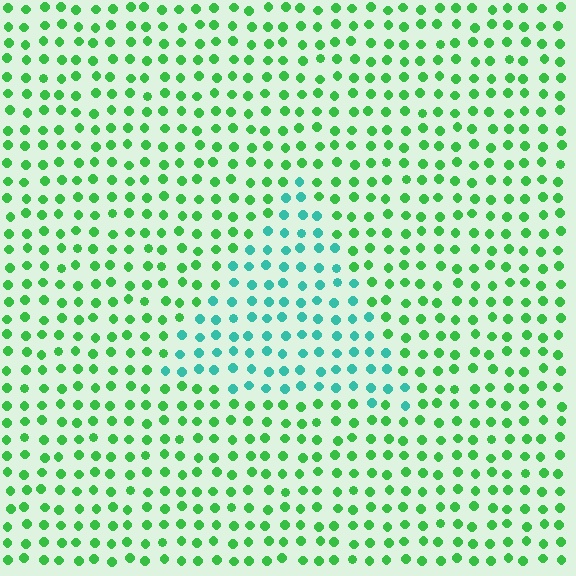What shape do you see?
I see a triangle.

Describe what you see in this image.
The image is filled with small green elements in a uniform arrangement. A triangle-shaped region is visible where the elements are tinted to a slightly different hue, forming a subtle color boundary.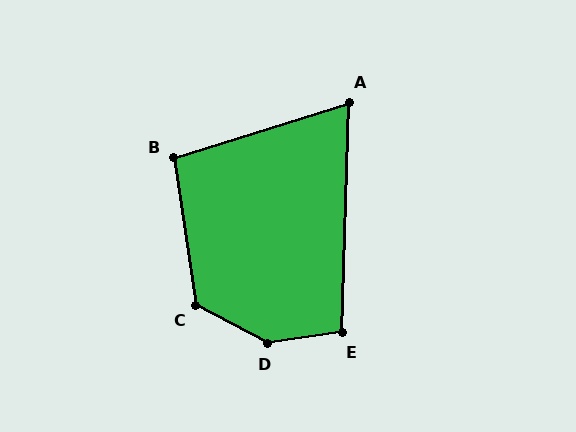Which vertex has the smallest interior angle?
A, at approximately 71 degrees.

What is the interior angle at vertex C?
Approximately 126 degrees (obtuse).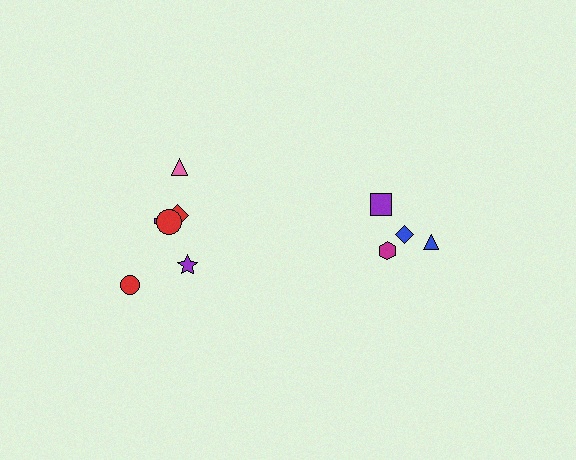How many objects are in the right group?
There are 4 objects.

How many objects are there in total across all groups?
There are 10 objects.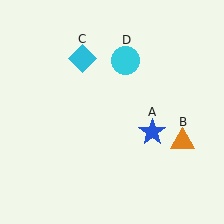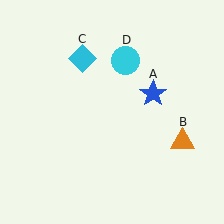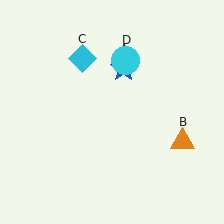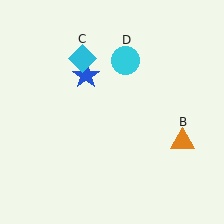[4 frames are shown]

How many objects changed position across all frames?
1 object changed position: blue star (object A).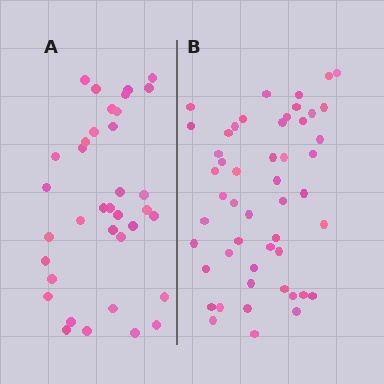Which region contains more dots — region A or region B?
Region B (the right region) has more dots.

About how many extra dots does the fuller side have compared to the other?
Region B has approximately 15 more dots than region A.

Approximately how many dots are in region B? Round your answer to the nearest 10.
About 50 dots.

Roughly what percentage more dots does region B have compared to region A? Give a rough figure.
About 40% more.